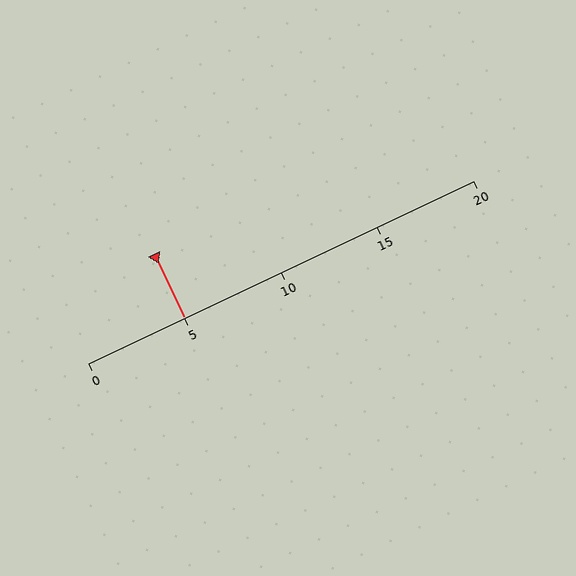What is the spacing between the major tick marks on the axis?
The major ticks are spaced 5 apart.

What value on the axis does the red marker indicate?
The marker indicates approximately 5.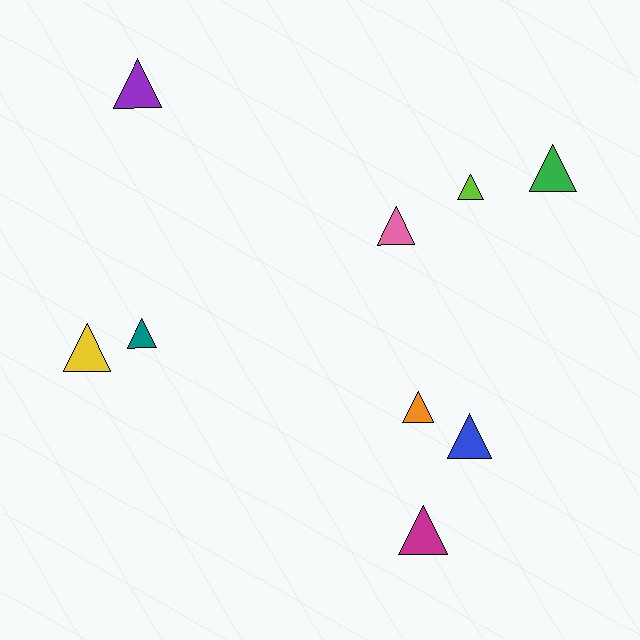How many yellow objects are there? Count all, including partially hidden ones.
There is 1 yellow object.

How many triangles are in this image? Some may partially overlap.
There are 9 triangles.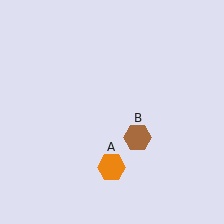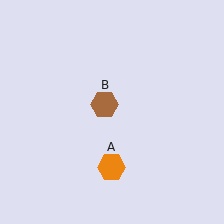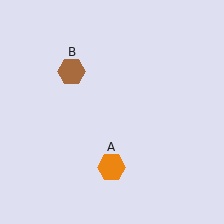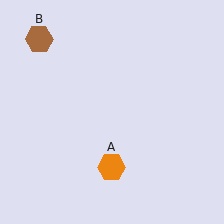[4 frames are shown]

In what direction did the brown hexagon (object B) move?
The brown hexagon (object B) moved up and to the left.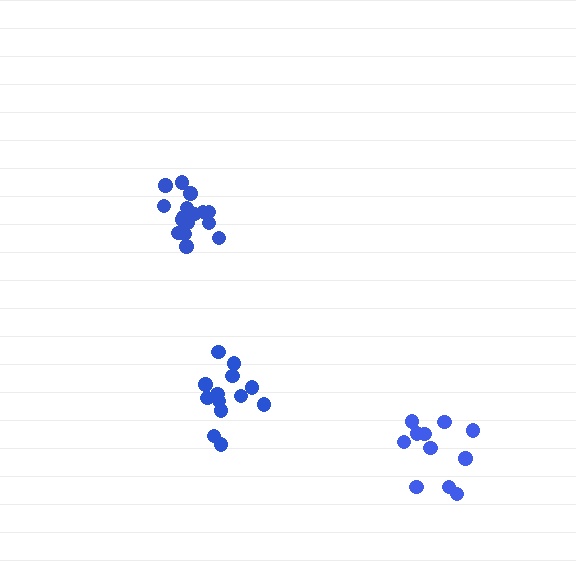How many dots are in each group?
Group 1: 13 dots, Group 2: 16 dots, Group 3: 11 dots (40 total).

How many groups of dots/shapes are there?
There are 3 groups.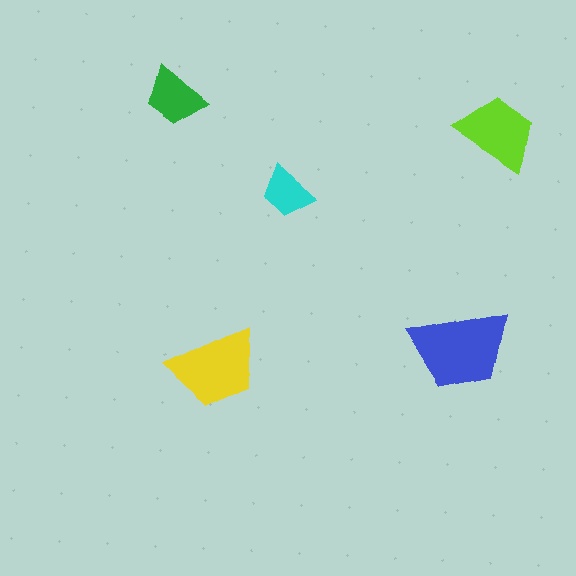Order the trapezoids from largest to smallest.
the blue one, the yellow one, the lime one, the green one, the cyan one.